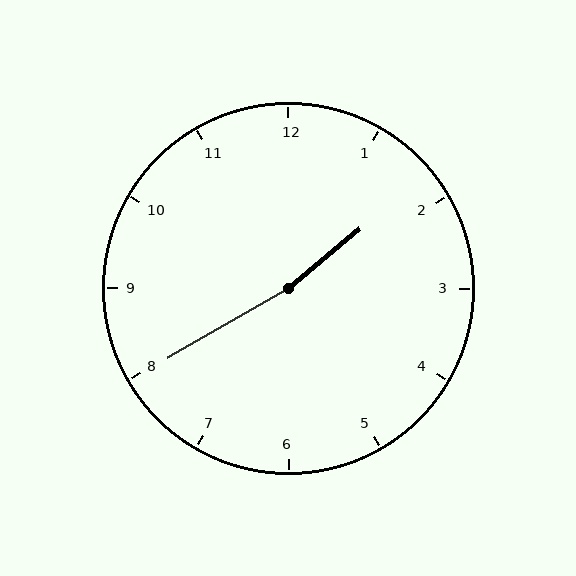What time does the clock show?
1:40.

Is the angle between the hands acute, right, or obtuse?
It is obtuse.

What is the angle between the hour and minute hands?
Approximately 170 degrees.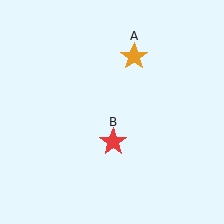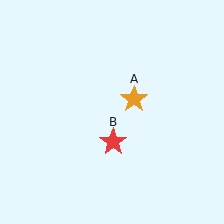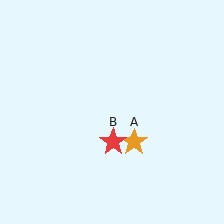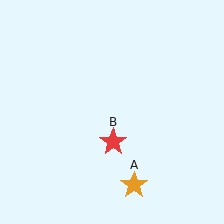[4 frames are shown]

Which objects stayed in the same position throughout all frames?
Red star (object B) remained stationary.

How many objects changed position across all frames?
1 object changed position: orange star (object A).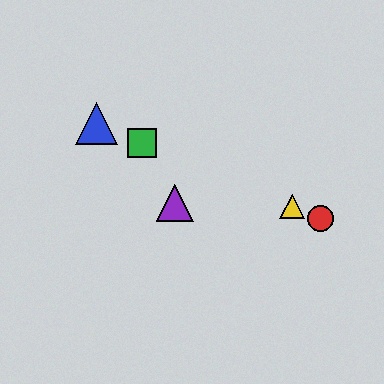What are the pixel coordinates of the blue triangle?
The blue triangle is at (97, 124).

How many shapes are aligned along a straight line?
4 shapes (the red circle, the blue triangle, the green square, the yellow triangle) are aligned along a straight line.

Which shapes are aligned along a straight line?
The red circle, the blue triangle, the green square, the yellow triangle are aligned along a straight line.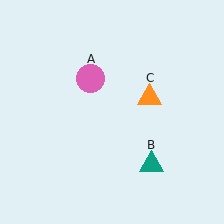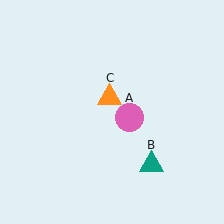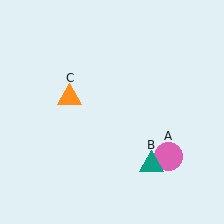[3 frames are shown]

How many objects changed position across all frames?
2 objects changed position: pink circle (object A), orange triangle (object C).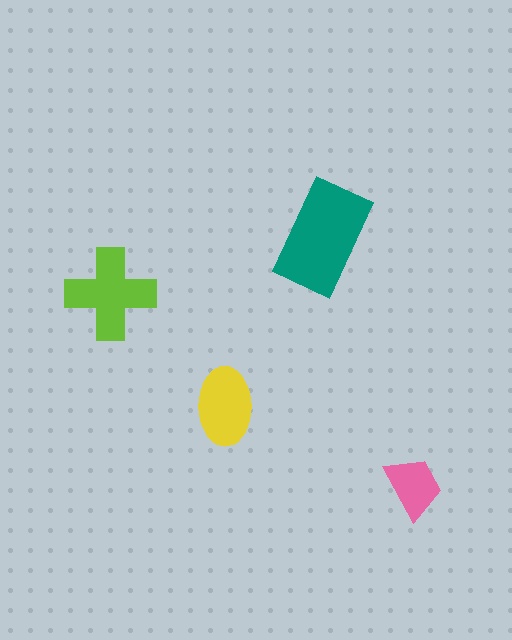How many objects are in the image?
There are 4 objects in the image.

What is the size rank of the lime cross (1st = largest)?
2nd.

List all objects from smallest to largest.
The pink trapezoid, the yellow ellipse, the lime cross, the teal rectangle.